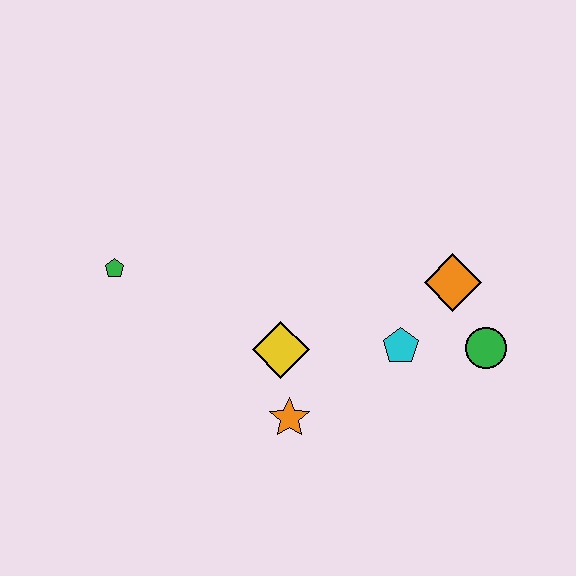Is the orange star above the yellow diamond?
No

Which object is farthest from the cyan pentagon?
The green pentagon is farthest from the cyan pentagon.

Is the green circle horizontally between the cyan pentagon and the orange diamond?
No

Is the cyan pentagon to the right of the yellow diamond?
Yes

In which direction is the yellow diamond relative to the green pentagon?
The yellow diamond is to the right of the green pentagon.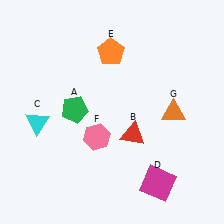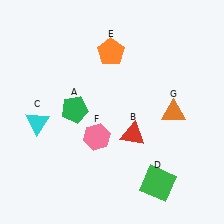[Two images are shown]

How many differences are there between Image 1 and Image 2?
There is 1 difference between the two images.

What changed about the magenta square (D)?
In Image 1, D is magenta. In Image 2, it changed to green.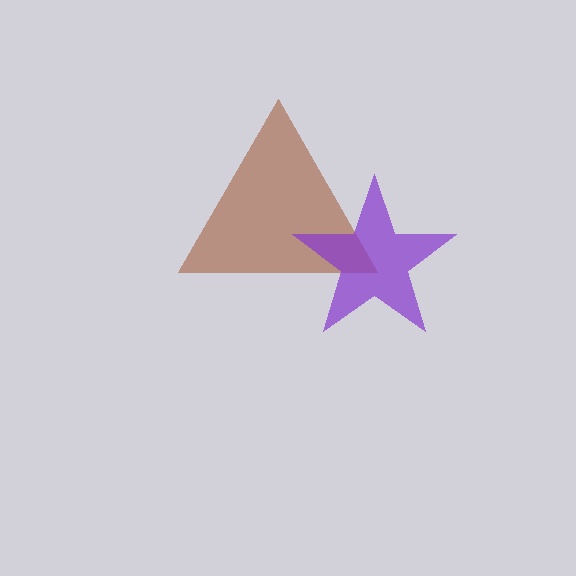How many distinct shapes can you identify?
There are 2 distinct shapes: a brown triangle, a purple star.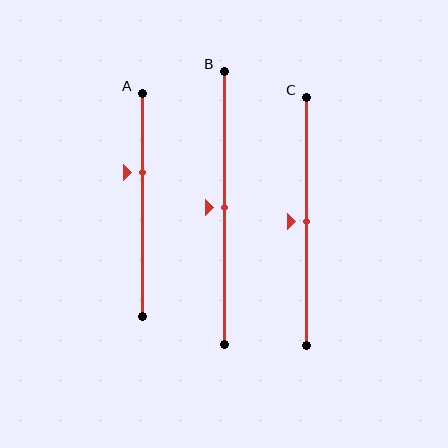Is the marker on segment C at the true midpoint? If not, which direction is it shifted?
Yes, the marker on segment C is at the true midpoint.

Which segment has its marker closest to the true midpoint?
Segment B has its marker closest to the true midpoint.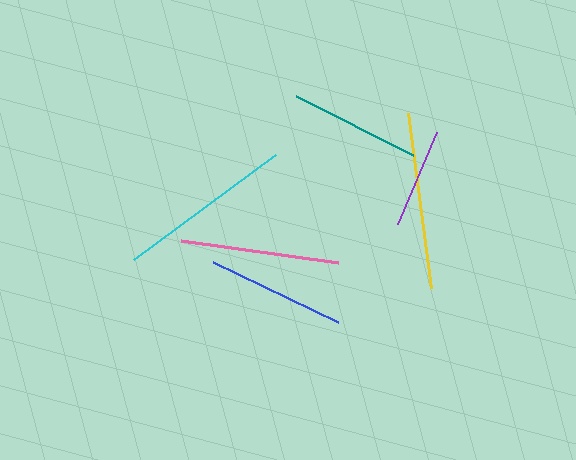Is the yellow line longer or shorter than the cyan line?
The yellow line is longer than the cyan line.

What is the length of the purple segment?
The purple segment is approximately 101 pixels long.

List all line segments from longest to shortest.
From longest to shortest: yellow, cyan, pink, blue, teal, purple.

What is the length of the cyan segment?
The cyan segment is approximately 176 pixels long.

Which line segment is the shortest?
The purple line is the shortest at approximately 101 pixels.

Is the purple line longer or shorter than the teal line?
The teal line is longer than the purple line.